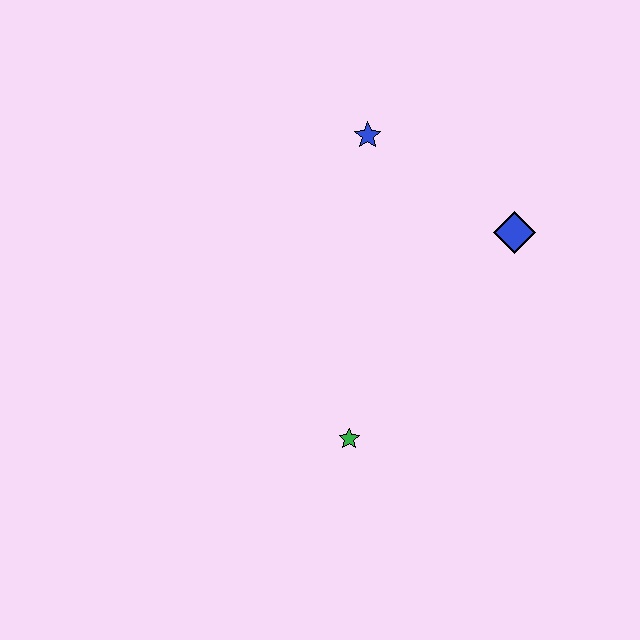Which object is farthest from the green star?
The blue star is farthest from the green star.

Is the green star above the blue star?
No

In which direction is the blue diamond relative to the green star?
The blue diamond is above the green star.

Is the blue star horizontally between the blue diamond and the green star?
Yes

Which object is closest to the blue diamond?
The blue star is closest to the blue diamond.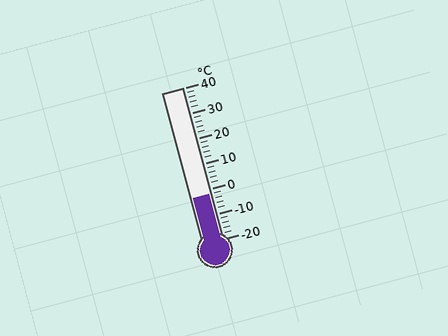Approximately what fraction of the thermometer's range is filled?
The thermometer is filled to approximately 30% of its range.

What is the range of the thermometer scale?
The thermometer scale ranges from -20°C to 40°C.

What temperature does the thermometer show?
The thermometer shows approximately -2°C.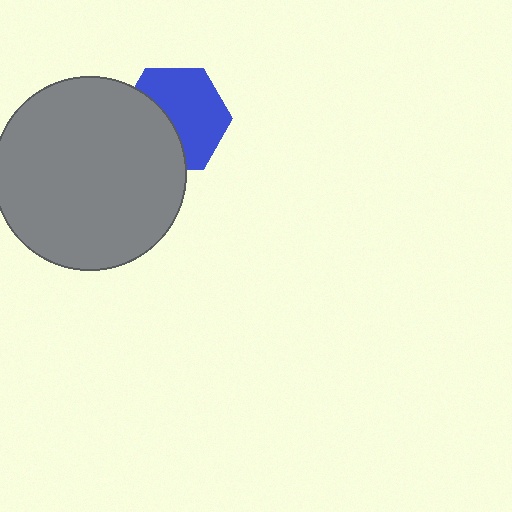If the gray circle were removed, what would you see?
You would see the complete blue hexagon.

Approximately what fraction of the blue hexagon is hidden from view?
Roughly 39% of the blue hexagon is hidden behind the gray circle.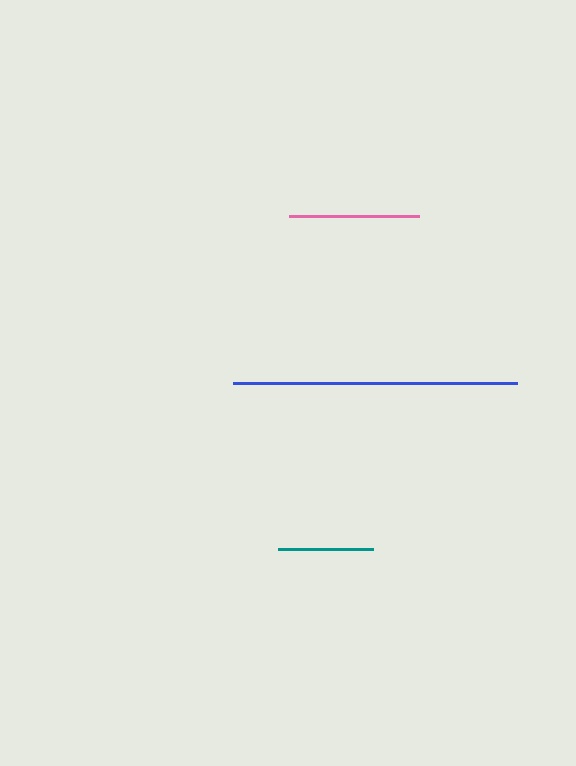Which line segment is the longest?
The blue line is the longest at approximately 284 pixels.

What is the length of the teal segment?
The teal segment is approximately 95 pixels long.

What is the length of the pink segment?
The pink segment is approximately 130 pixels long.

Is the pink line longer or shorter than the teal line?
The pink line is longer than the teal line.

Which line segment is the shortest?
The teal line is the shortest at approximately 95 pixels.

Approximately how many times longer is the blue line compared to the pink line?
The blue line is approximately 2.2 times the length of the pink line.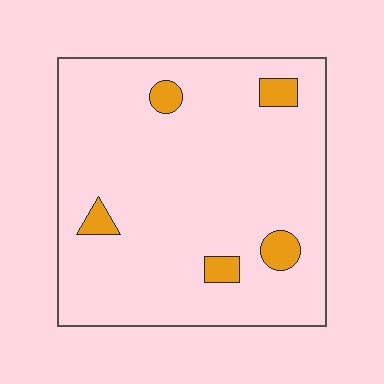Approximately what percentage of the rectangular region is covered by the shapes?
Approximately 5%.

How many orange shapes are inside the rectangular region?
5.